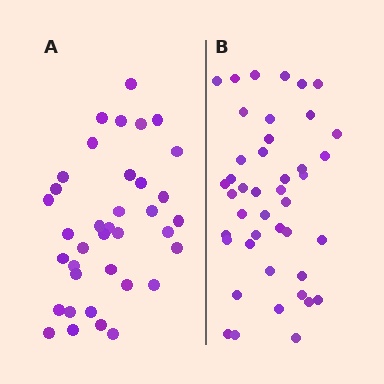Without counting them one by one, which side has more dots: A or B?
Region B (the right region) has more dots.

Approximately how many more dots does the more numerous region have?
Region B has about 6 more dots than region A.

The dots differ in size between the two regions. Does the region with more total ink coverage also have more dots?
No. Region A has more total ink coverage because its dots are larger, but region B actually contains more individual dots. Total area can be misleading — the number of items is what matters here.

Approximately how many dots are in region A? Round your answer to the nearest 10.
About 40 dots. (The exact count is 37, which rounds to 40.)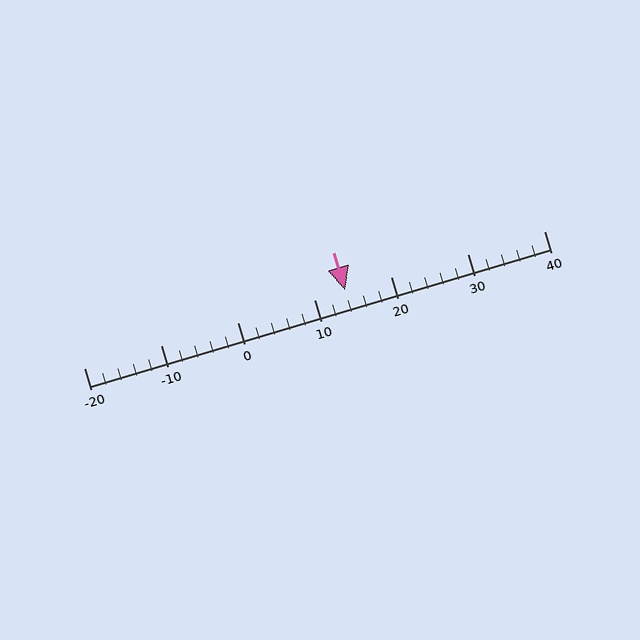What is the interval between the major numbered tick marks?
The major tick marks are spaced 10 units apart.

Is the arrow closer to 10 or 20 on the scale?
The arrow is closer to 10.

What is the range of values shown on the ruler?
The ruler shows values from -20 to 40.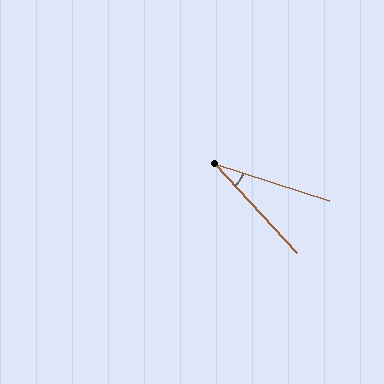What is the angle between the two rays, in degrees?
Approximately 29 degrees.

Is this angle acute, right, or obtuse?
It is acute.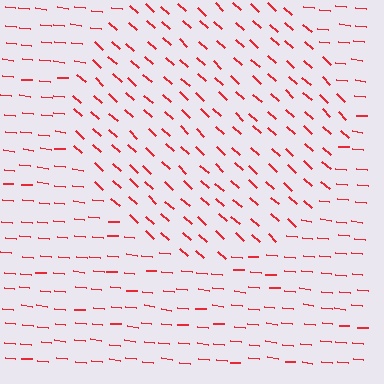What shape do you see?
I see a circle.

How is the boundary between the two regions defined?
The boundary is defined purely by a change in line orientation (approximately 37 degrees difference). All lines are the same color and thickness.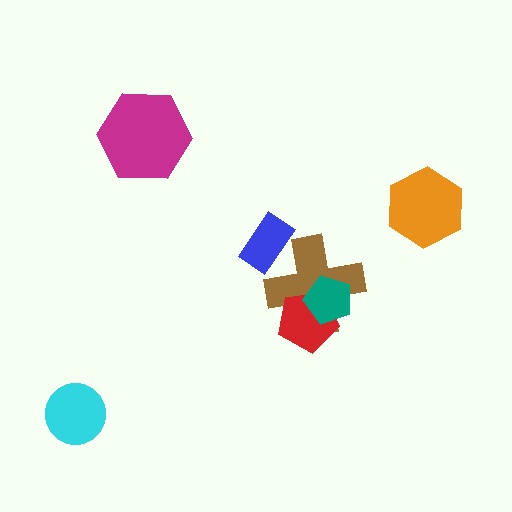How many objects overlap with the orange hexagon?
0 objects overlap with the orange hexagon.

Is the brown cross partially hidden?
Yes, it is partially covered by another shape.